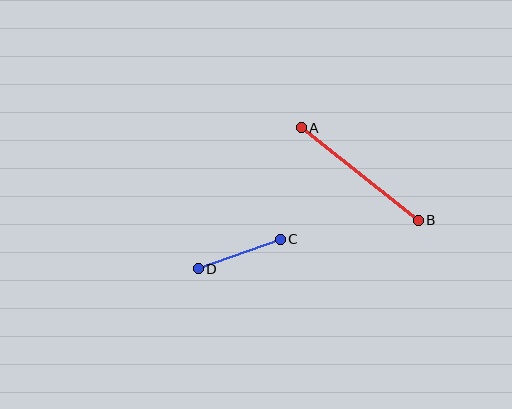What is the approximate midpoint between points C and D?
The midpoint is at approximately (239, 254) pixels.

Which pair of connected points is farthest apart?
Points A and B are farthest apart.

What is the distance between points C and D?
The distance is approximately 87 pixels.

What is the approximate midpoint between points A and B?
The midpoint is at approximately (360, 174) pixels.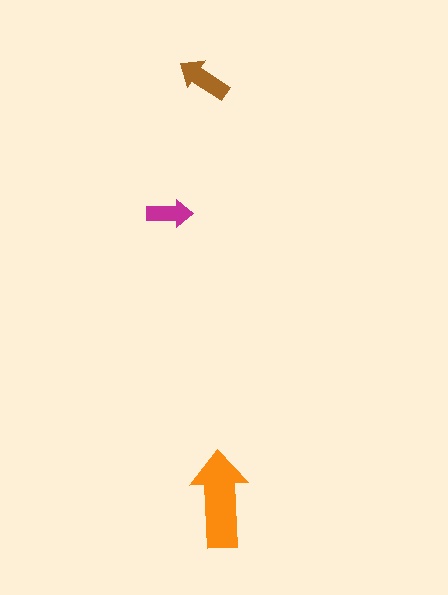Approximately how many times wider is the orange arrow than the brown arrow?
About 2 times wider.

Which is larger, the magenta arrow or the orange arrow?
The orange one.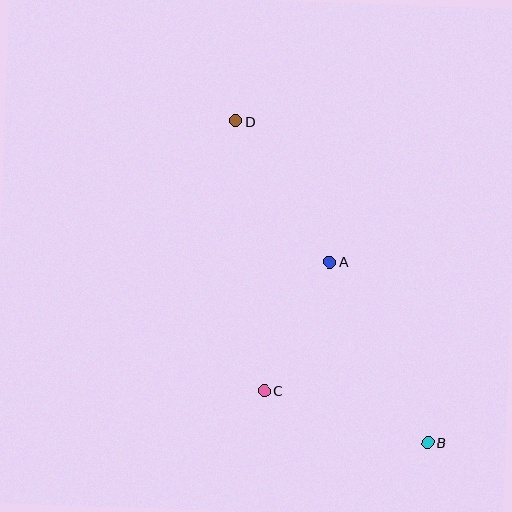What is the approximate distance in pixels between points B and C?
The distance between B and C is approximately 171 pixels.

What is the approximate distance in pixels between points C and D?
The distance between C and D is approximately 272 pixels.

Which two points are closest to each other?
Points A and C are closest to each other.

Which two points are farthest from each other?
Points B and D are farthest from each other.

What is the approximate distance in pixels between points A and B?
The distance between A and B is approximately 205 pixels.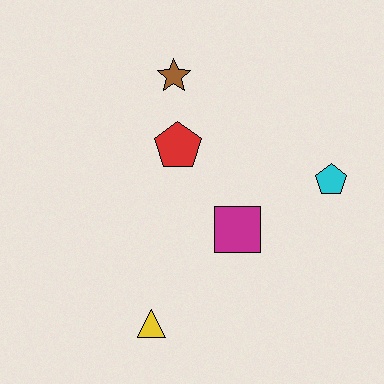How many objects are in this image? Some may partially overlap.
There are 5 objects.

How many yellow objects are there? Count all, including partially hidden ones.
There is 1 yellow object.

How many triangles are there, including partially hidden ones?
There is 1 triangle.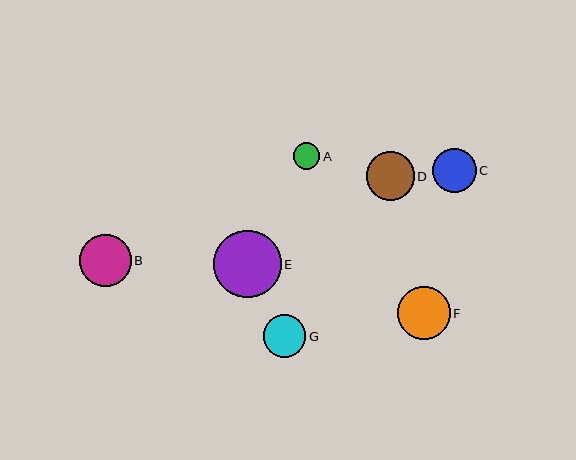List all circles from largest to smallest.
From largest to smallest: E, F, B, D, C, G, A.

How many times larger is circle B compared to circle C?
Circle B is approximately 1.2 times the size of circle C.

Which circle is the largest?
Circle E is the largest with a size of approximately 68 pixels.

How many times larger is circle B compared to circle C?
Circle B is approximately 1.2 times the size of circle C.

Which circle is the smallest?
Circle A is the smallest with a size of approximately 27 pixels.